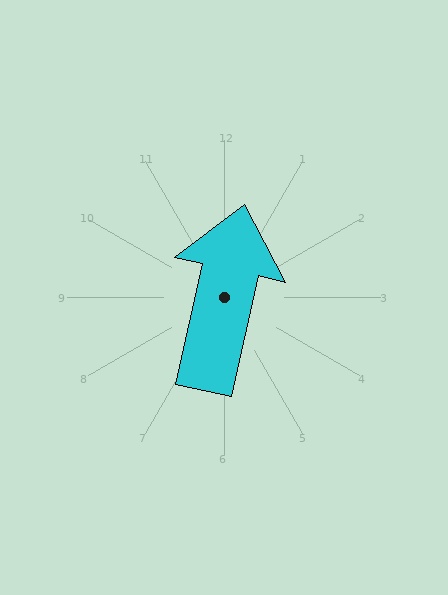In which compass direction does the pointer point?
North.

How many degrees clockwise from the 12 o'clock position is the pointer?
Approximately 13 degrees.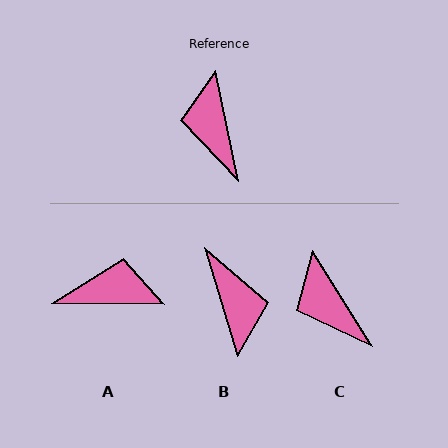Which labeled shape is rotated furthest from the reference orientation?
B, about 174 degrees away.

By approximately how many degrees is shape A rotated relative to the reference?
Approximately 102 degrees clockwise.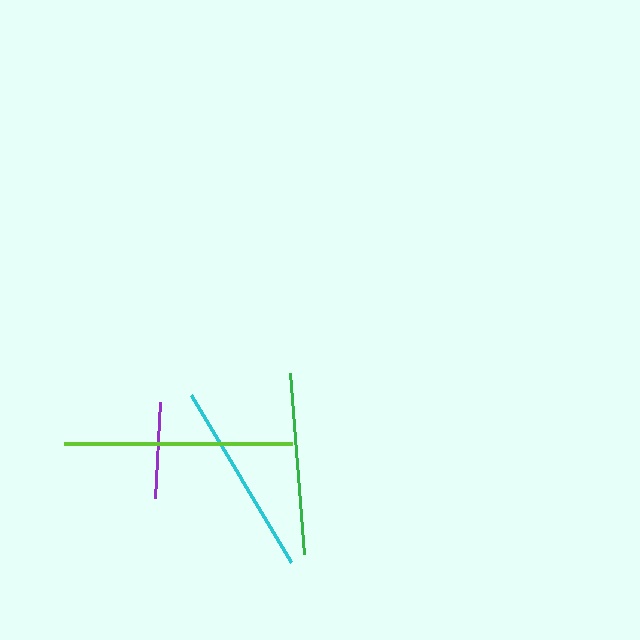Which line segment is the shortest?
The purple line is the shortest at approximately 96 pixels.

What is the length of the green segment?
The green segment is approximately 181 pixels long.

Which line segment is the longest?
The lime line is the longest at approximately 228 pixels.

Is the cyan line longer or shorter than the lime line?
The lime line is longer than the cyan line.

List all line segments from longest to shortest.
From longest to shortest: lime, cyan, green, purple.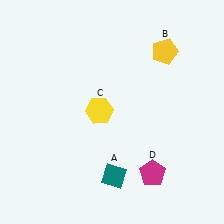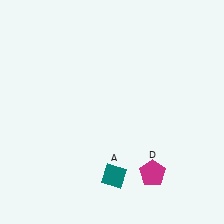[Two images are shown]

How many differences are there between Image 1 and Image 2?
There are 2 differences between the two images.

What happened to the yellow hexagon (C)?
The yellow hexagon (C) was removed in Image 2. It was in the top-left area of Image 1.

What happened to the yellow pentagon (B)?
The yellow pentagon (B) was removed in Image 2. It was in the top-right area of Image 1.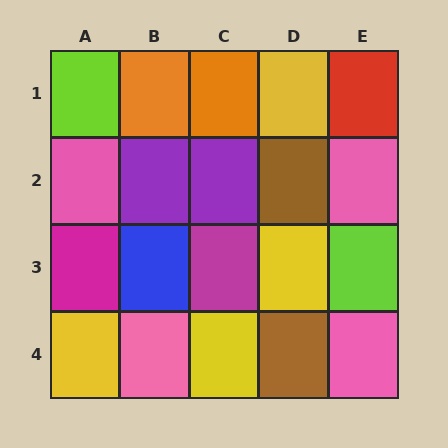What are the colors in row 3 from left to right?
Magenta, blue, magenta, yellow, lime.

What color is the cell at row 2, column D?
Brown.